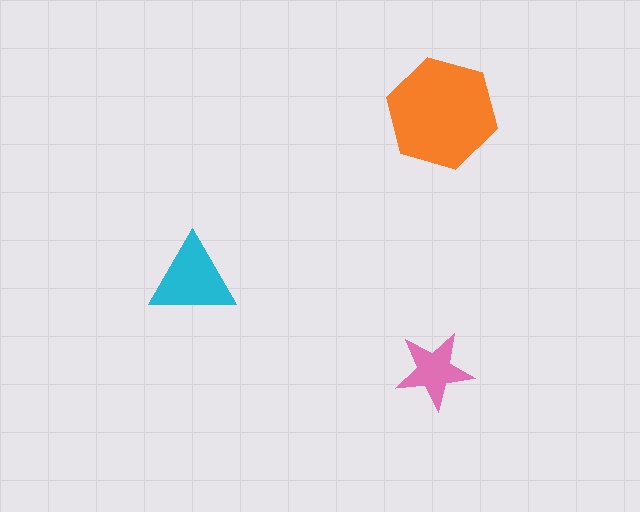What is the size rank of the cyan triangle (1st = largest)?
2nd.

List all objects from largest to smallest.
The orange hexagon, the cyan triangle, the pink star.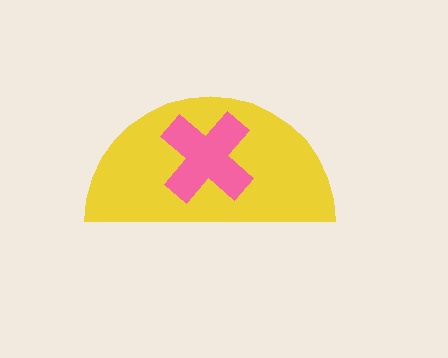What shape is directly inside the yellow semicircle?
The pink cross.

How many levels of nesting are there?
2.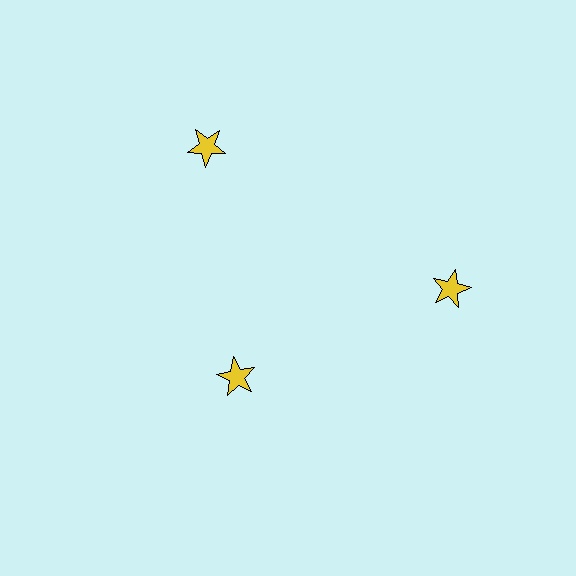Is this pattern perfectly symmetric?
No. The 3 yellow stars are arranged in a ring, but one element near the 7 o'clock position is pulled inward toward the center, breaking the 3-fold rotational symmetry.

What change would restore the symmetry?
The symmetry would be restored by moving it outward, back onto the ring so that all 3 stars sit at equal angles and equal distance from the center.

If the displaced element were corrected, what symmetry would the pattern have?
It would have 3-fold rotational symmetry — the pattern would map onto itself every 120 degrees.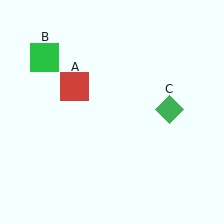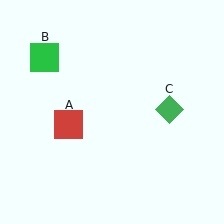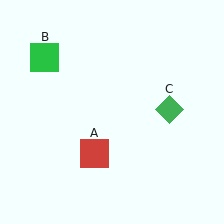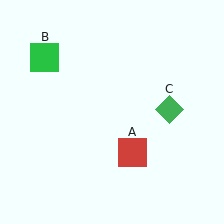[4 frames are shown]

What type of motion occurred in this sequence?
The red square (object A) rotated counterclockwise around the center of the scene.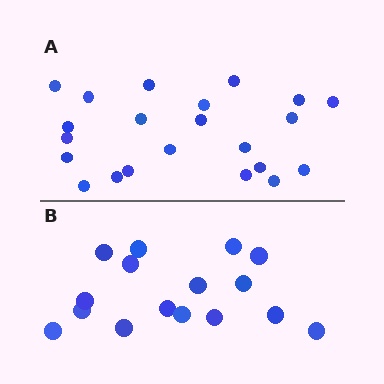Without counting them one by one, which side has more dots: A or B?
Region A (the top region) has more dots.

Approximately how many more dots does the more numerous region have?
Region A has about 6 more dots than region B.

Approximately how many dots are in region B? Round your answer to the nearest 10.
About 20 dots. (The exact count is 16, which rounds to 20.)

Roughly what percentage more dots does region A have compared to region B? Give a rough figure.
About 40% more.